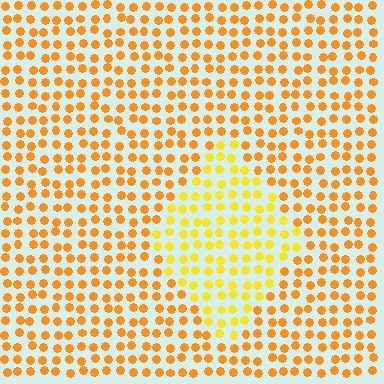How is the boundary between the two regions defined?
The boundary is defined purely by a slight shift in hue (about 25 degrees). Spacing, size, and orientation are identical on both sides.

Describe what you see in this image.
The image is filled with small orange elements in a uniform arrangement. A diamond-shaped region is visible where the elements are tinted to a slightly different hue, forming a subtle color boundary.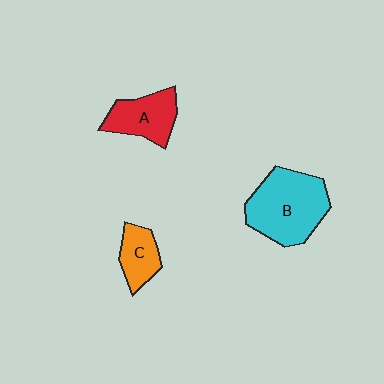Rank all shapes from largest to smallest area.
From largest to smallest: B (cyan), A (red), C (orange).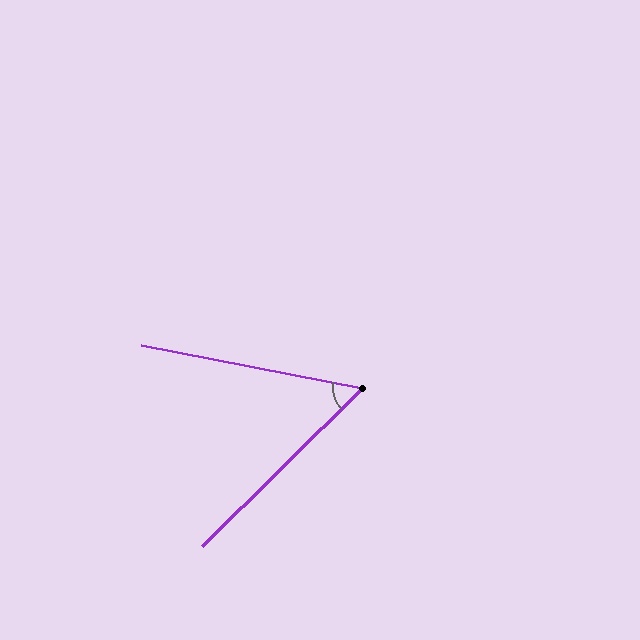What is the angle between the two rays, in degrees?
Approximately 55 degrees.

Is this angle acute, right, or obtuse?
It is acute.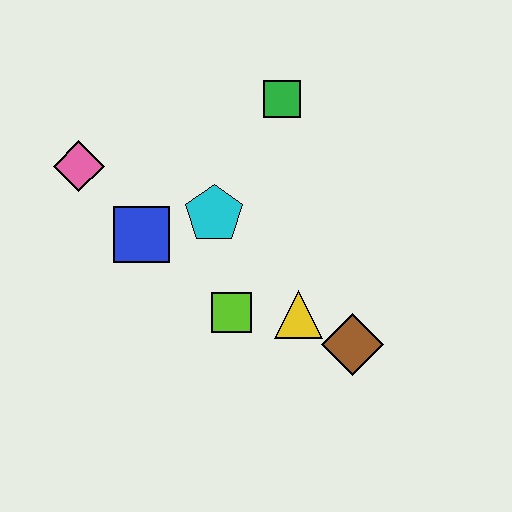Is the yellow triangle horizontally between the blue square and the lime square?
No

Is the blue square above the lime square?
Yes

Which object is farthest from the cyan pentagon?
The brown diamond is farthest from the cyan pentagon.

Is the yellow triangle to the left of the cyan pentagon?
No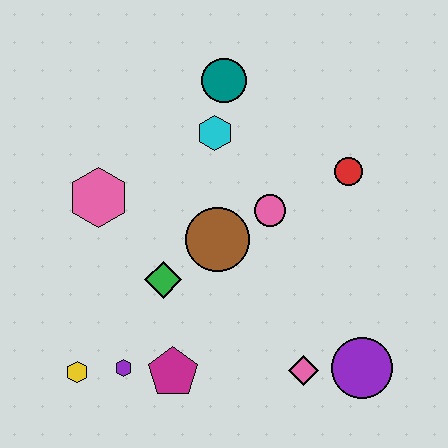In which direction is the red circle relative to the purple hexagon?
The red circle is to the right of the purple hexagon.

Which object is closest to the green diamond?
The brown circle is closest to the green diamond.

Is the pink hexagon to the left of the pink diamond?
Yes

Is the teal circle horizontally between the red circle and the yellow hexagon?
Yes